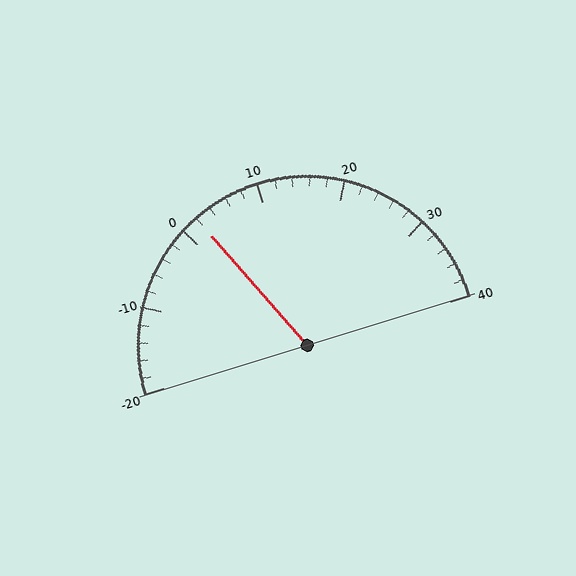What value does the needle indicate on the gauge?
The needle indicates approximately 2.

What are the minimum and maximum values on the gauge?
The gauge ranges from -20 to 40.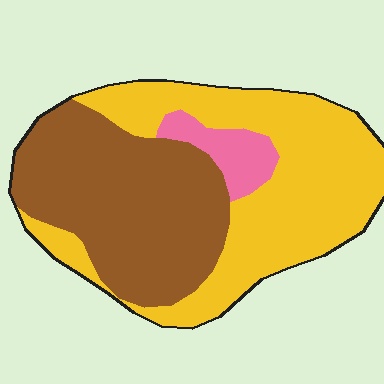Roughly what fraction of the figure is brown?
Brown covers around 45% of the figure.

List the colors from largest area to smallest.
From largest to smallest: yellow, brown, pink.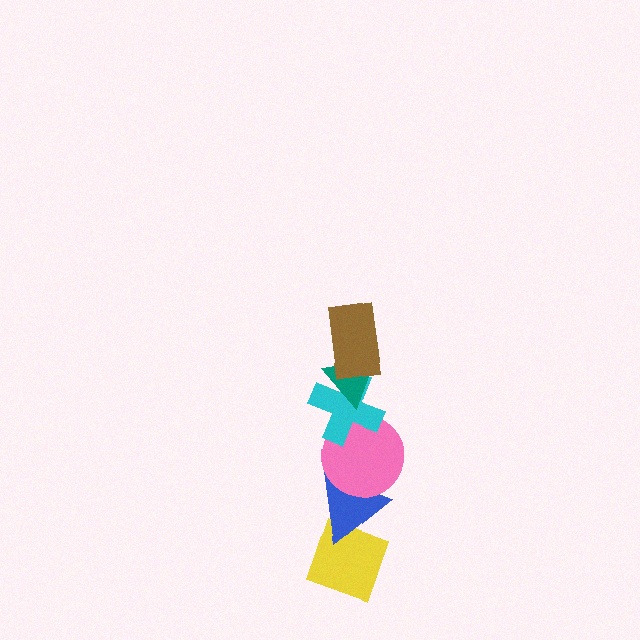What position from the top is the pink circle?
The pink circle is 4th from the top.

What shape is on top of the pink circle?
The cyan cross is on top of the pink circle.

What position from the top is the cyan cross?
The cyan cross is 3rd from the top.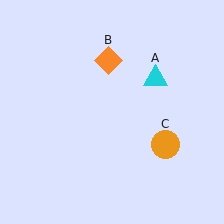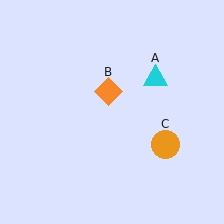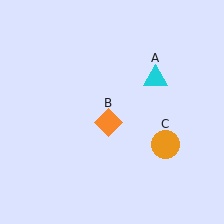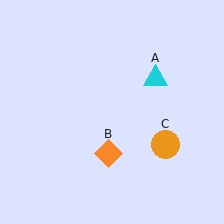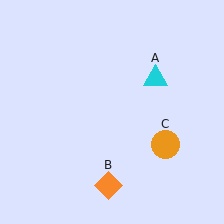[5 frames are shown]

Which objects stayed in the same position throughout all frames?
Cyan triangle (object A) and orange circle (object C) remained stationary.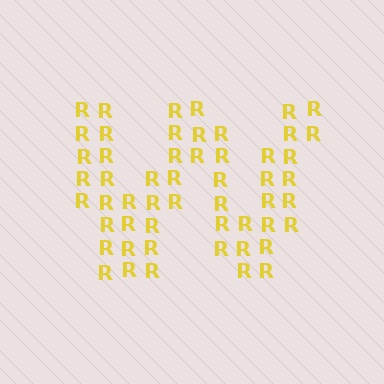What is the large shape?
The large shape is the letter W.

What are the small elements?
The small elements are letter R's.